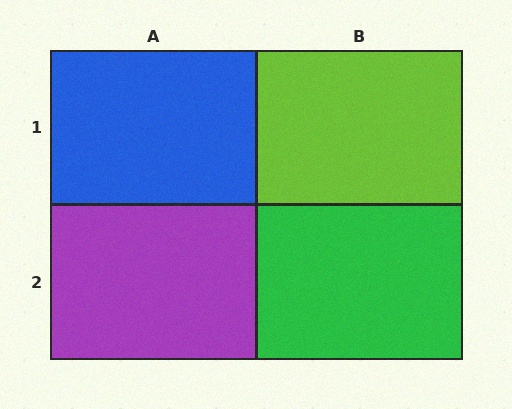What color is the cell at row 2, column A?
Purple.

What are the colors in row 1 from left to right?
Blue, lime.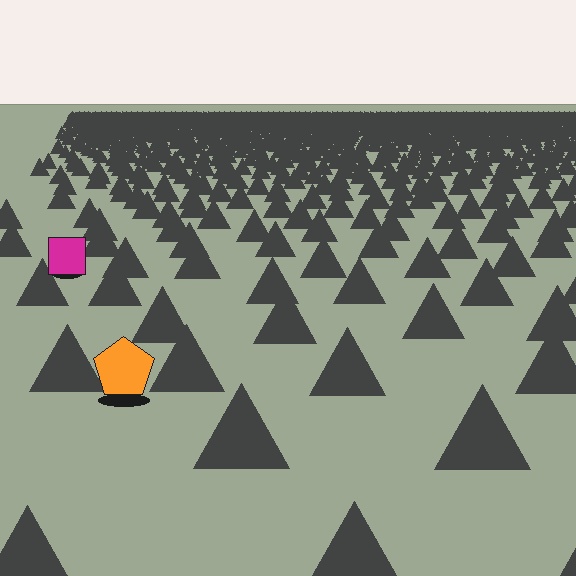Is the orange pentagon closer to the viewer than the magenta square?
Yes. The orange pentagon is closer — you can tell from the texture gradient: the ground texture is coarser near it.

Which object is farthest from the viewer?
The magenta square is farthest from the viewer. It appears smaller and the ground texture around it is denser.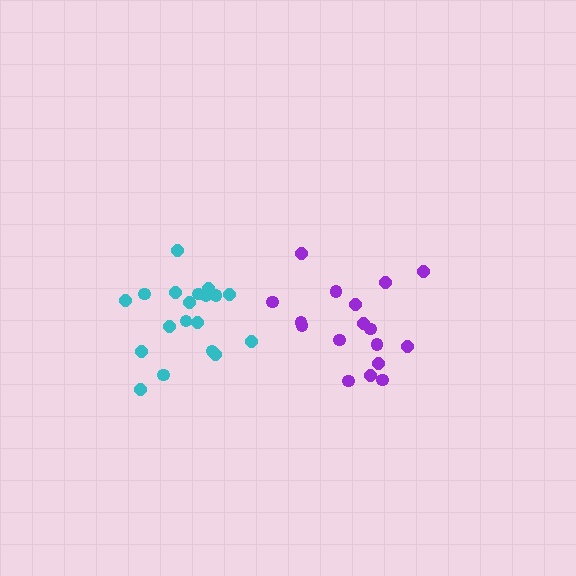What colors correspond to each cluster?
The clusters are colored: cyan, purple.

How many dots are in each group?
Group 1: 19 dots, Group 2: 17 dots (36 total).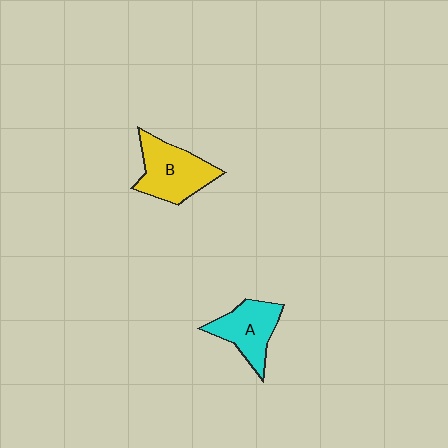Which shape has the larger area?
Shape B (yellow).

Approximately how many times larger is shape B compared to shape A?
Approximately 1.2 times.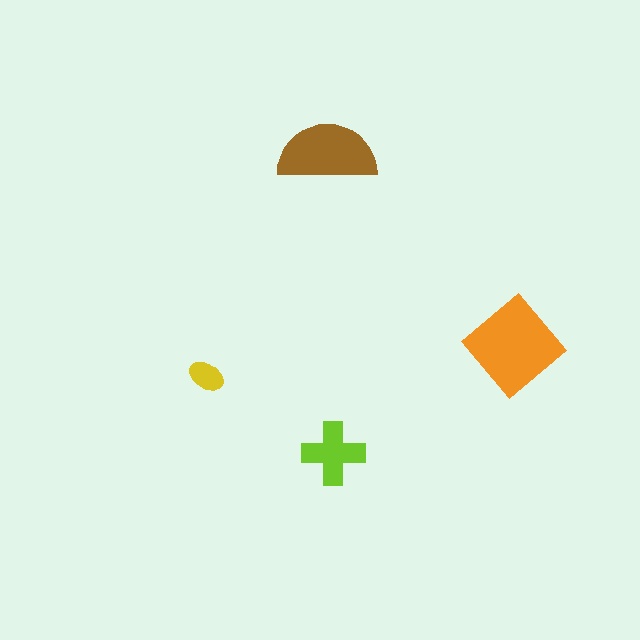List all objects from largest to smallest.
The orange diamond, the brown semicircle, the lime cross, the yellow ellipse.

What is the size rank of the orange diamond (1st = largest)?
1st.